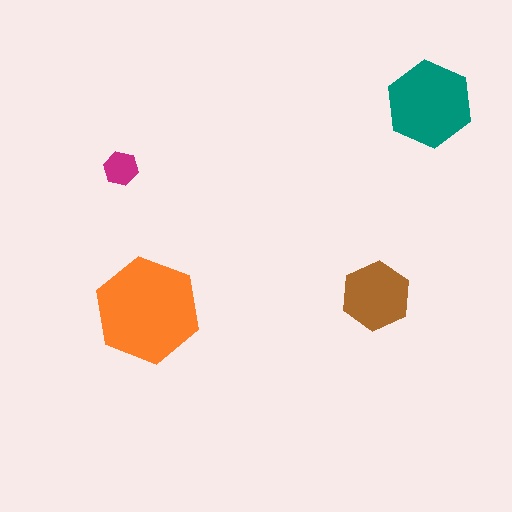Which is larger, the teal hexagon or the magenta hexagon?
The teal one.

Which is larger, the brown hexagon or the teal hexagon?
The teal one.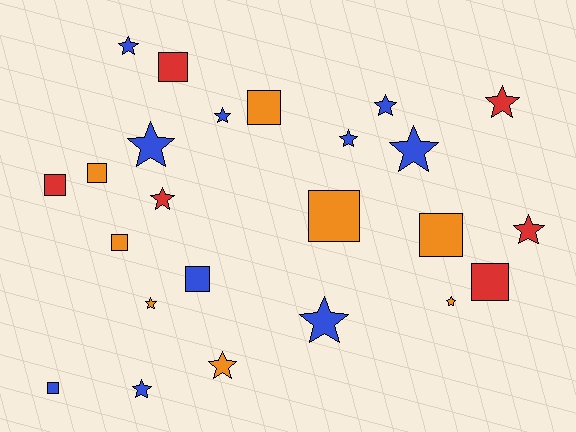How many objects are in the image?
There are 24 objects.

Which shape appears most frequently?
Star, with 14 objects.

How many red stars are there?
There are 3 red stars.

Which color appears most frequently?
Blue, with 10 objects.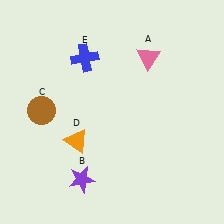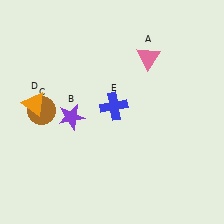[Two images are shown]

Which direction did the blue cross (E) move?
The blue cross (E) moved down.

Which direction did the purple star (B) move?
The purple star (B) moved up.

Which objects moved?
The objects that moved are: the purple star (B), the orange triangle (D), the blue cross (E).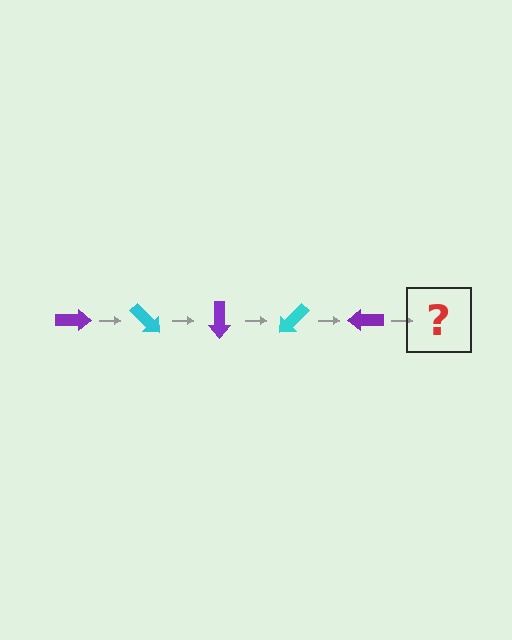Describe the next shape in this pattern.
It should be a cyan arrow, rotated 225 degrees from the start.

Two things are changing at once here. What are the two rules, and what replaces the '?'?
The two rules are that it rotates 45 degrees each step and the color cycles through purple and cyan. The '?' should be a cyan arrow, rotated 225 degrees from the start.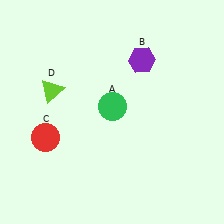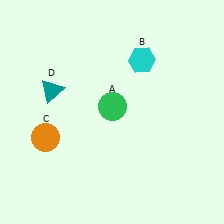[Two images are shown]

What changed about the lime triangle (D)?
In Image 1, D is lime. In Image 2, it changed to teal.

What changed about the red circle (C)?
In Image 1, C is red. In Image 2, it changed to orange.